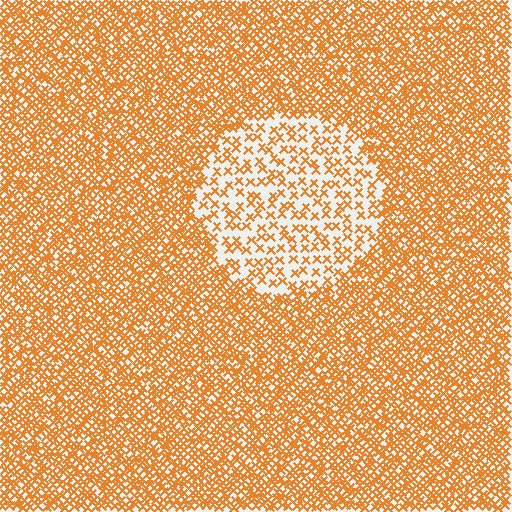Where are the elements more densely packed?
The elements are more densely packed outside the circle boundary.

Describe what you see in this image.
The image contains small orange elements arranged at two different densities. A circle-shaped region is visible where the elements are less densely packed than the surrounding area.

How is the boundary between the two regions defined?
The boundary is defined by a change in element density (approximately 2.5x ratio). All elements are the same color, size, and shape.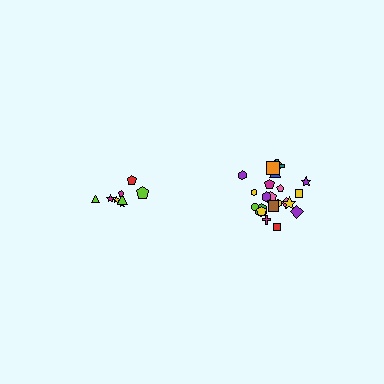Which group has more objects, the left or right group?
The right group.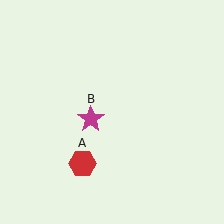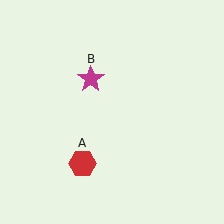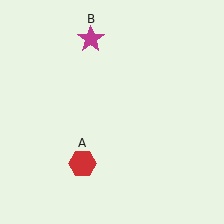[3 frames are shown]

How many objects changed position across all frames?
1 object changed position: magenta star (object B).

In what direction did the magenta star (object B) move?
The magenta star (object B) moved up.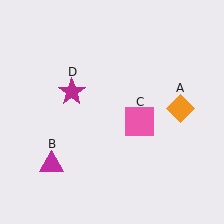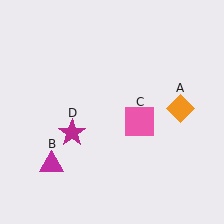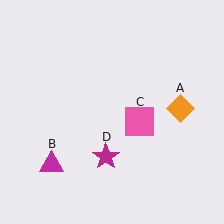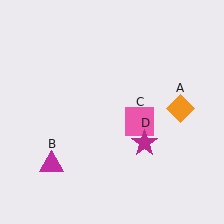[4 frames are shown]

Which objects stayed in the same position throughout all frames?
Orange diamond (object A) and magenta triangle (object B) and pink square (object C) remained stationary.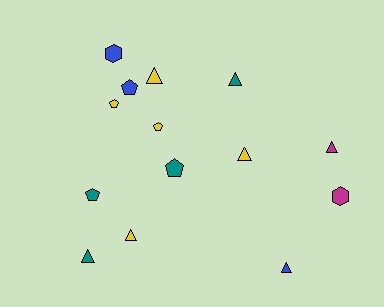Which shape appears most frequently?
Triangle, with 7 objects.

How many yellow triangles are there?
There are 3 yellow triangles.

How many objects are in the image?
There are 14 objects.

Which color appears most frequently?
Yellow, with 5 objects.